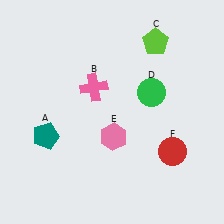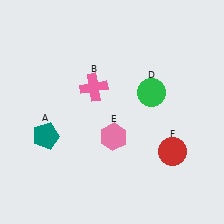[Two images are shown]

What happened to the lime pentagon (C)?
The lime pentagon (C) was removed in Image 2. It was in the top-right area of Image 1.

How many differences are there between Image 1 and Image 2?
There is 1 difference between the two images.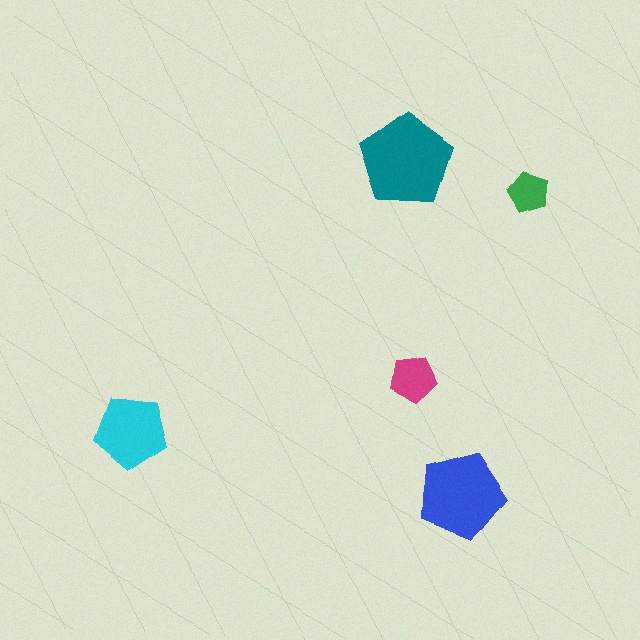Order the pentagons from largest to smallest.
the teal one, the blue one, the cyan one, the magenta one, the green one.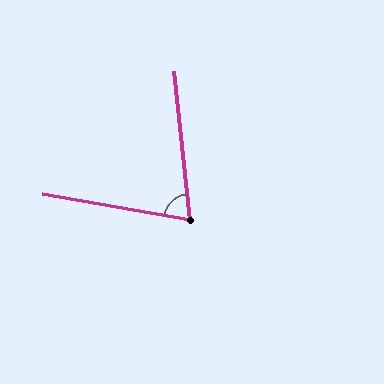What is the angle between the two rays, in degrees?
Approximately 74 degrees.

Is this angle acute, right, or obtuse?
It is acute.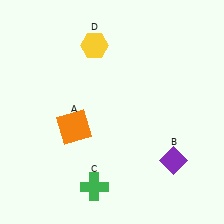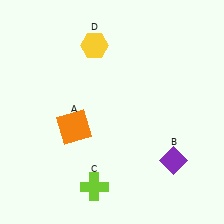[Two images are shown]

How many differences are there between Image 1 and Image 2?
There is 1 difference between the two images.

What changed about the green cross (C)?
In Image 1, C is green. In Image 2, it changed to lime.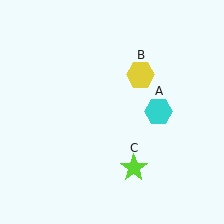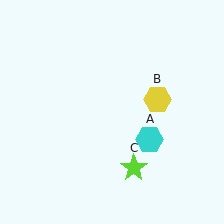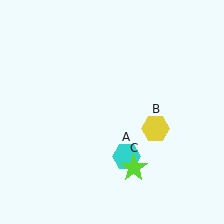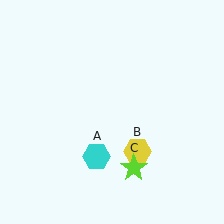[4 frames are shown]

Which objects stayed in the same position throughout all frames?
Lime star (object C) remained stationary.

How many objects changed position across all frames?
2 objects changed position: cyan hexagon (object A), yellow hexagon (object B).